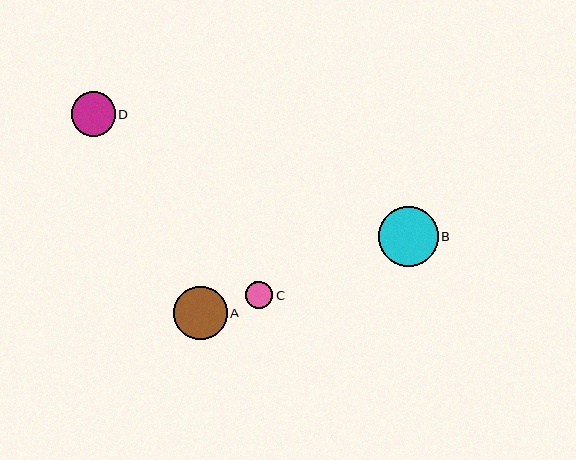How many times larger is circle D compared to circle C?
Circle D is approximately 1.6 times the size of circle C.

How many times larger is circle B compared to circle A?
Circle B is approximately 1.1 times the size of circle A.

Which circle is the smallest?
Circle C is the smallest with a size of approximately 27 pixels.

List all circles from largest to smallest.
From largest to smallest: B, A, D, C.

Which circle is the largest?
Circle B is the largest with a size of approximately 59 pixels.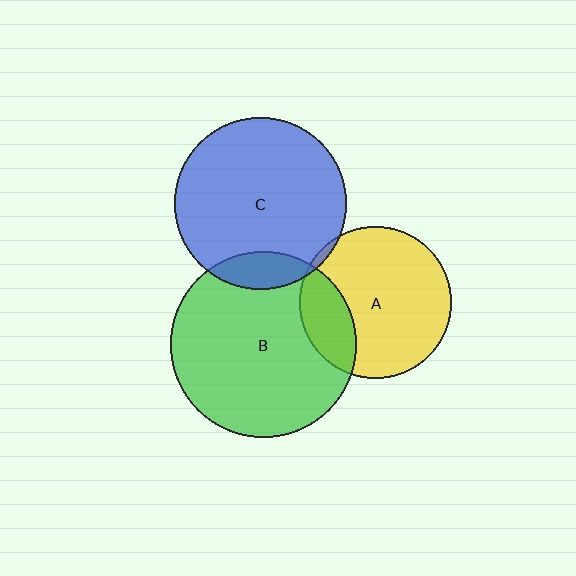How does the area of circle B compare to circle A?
Approximately 1.5 times.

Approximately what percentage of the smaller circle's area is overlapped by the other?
Approximately 10%.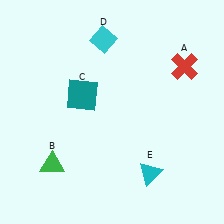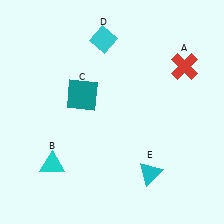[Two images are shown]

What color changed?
The triangle (B) changed from green in Image 1 to cyan in Image 2.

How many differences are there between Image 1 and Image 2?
There is 1 difference between the two images.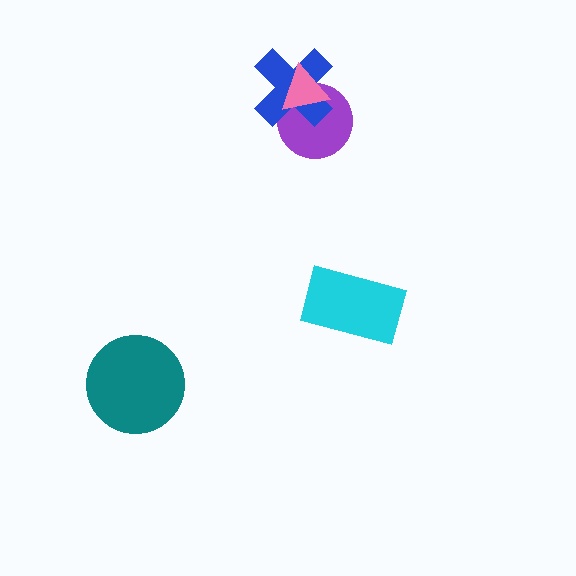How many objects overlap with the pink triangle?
2 objects overlap with the pink triangle.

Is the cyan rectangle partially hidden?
No, no other shape covers it.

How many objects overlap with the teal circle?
0 objects overlap with the teal circle.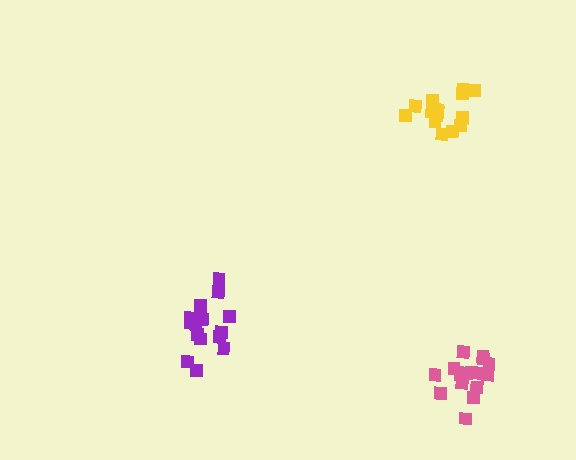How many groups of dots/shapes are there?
There are 3 groups.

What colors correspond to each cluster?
The clusters are colored: purple, pink, yellow.